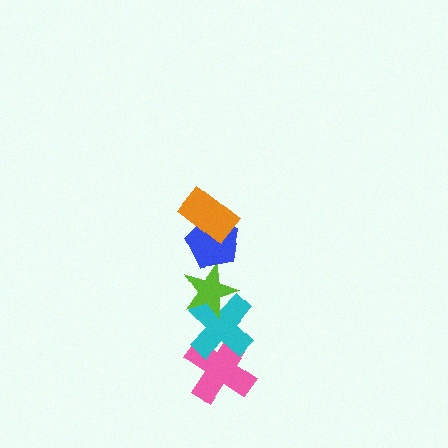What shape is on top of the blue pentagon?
The orange rectangle is on top of the blue pentagon.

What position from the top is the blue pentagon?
The blue pentagon is 2nd from the top.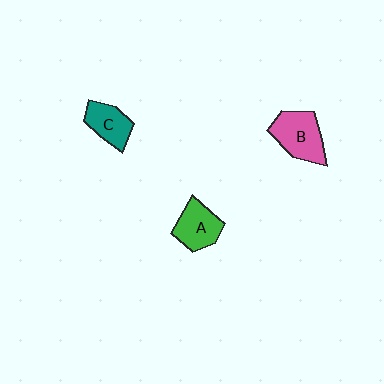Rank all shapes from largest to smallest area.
From largest to smallest: B (pink), A (green), C (teal).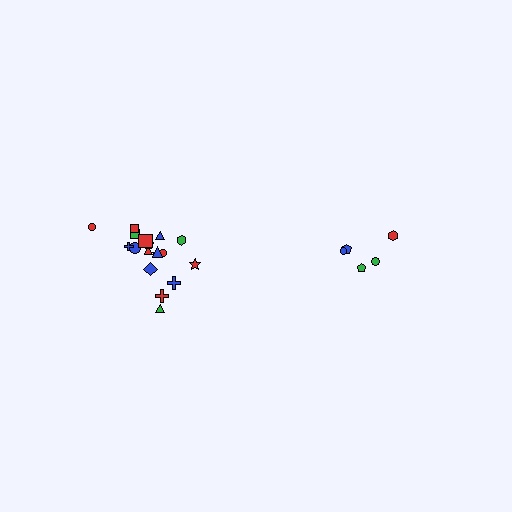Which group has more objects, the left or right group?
The left group.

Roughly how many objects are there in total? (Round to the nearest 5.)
Roughly 25 objects in total.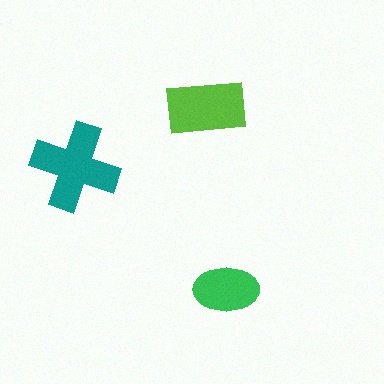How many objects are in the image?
There are 3 objects in the image.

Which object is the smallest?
The green ellipse.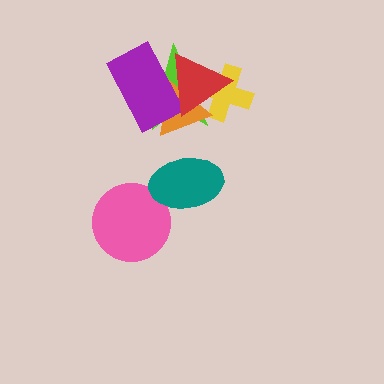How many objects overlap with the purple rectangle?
3 objects overlap with the purple rectangle.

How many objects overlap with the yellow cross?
3 objects overlap with the yellow cross.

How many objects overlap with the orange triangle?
4 objects overlap with the orange triangle.